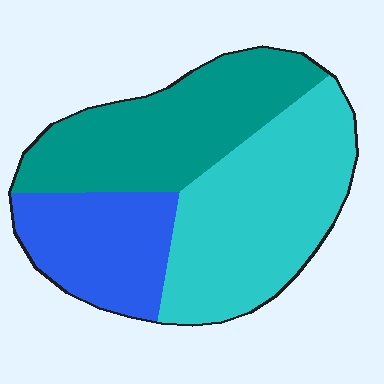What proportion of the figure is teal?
Teal takes up between a third and a half of the figure.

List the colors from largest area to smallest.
From largest to smallest: cyan, teal, blue.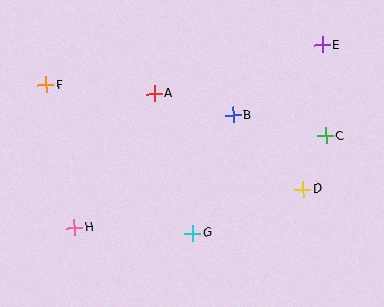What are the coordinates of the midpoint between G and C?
The midpoint between G and C is at (259, 185).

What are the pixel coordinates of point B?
Point B is at (233, 115).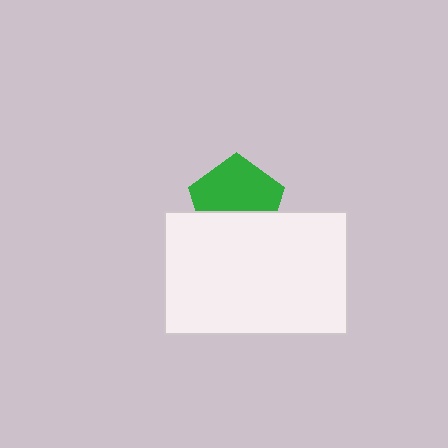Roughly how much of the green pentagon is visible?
About half of it is visible (roughly 61%).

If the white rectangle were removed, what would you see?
You would see the complete green pentagon.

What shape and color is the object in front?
The object in front is a white rectangle.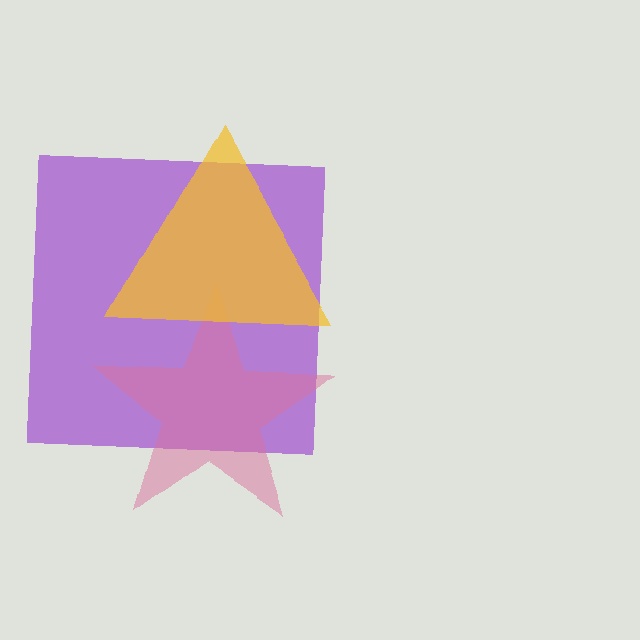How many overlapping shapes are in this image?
There are 3 overlapping shapes in the image.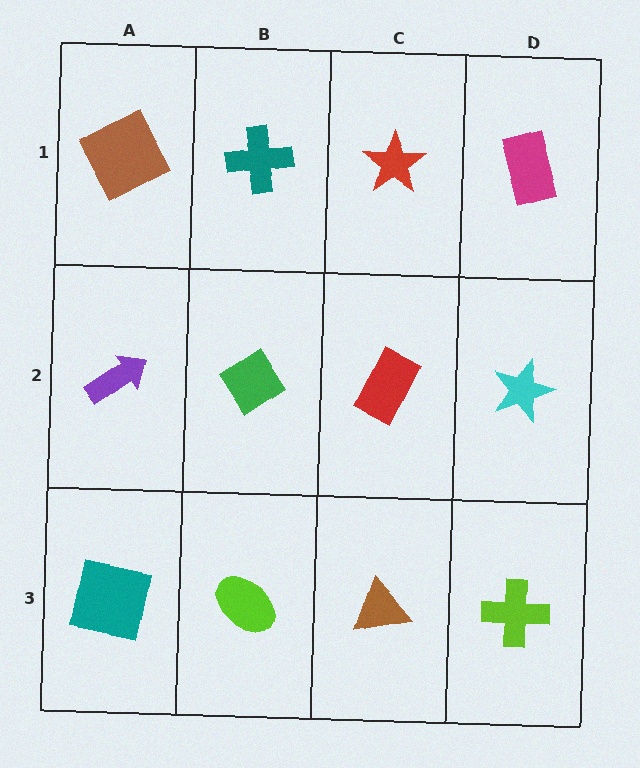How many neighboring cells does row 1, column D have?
2.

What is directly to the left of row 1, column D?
A red star.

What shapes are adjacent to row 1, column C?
A red rectangle (row 2, column C), a teal cross (row 1, column B), a magenta rectangle (row 1, column D).